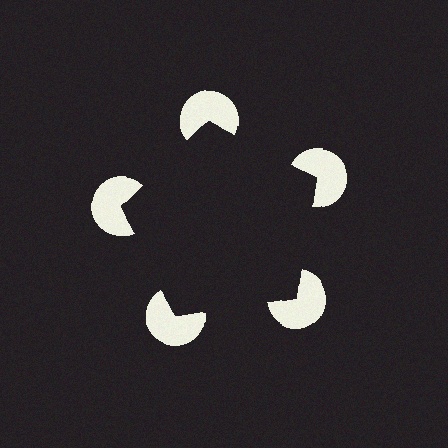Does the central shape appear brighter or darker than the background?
It typically appears slightly darker than the background, even though no actual brightness change is drawn.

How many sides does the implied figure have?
5 sides.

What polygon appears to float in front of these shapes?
An illusory pentagon — its edges are inferred from the aligned wedge cuts in the pac-man discs, not physically drawn.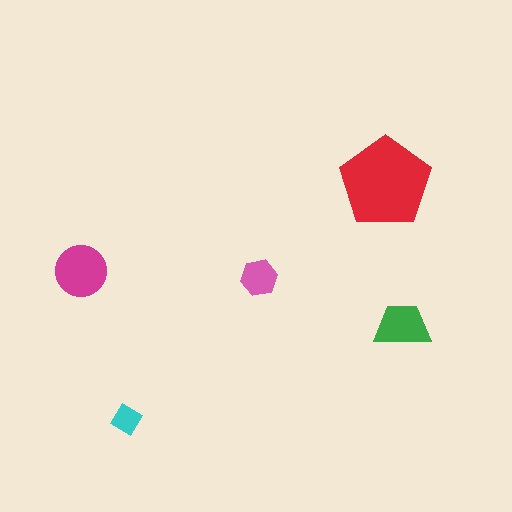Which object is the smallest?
The cyan diamond.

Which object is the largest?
The red pentagon.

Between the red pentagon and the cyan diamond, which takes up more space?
The red pentagon.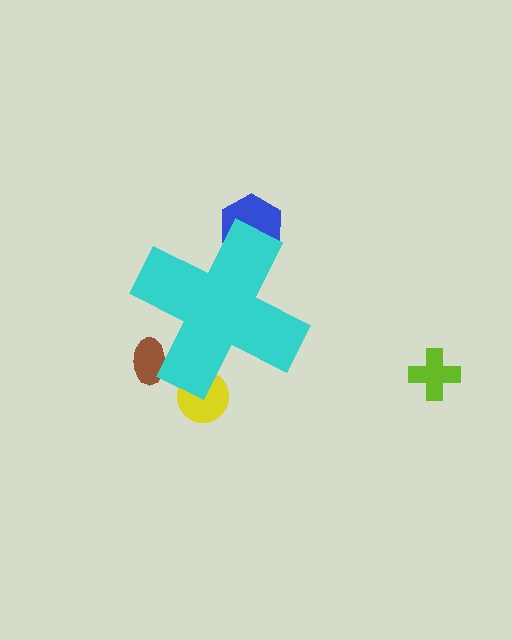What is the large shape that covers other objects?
A cyan cross.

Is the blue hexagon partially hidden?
Yes, the blue hexagon is partially hidden behind the cyan cross.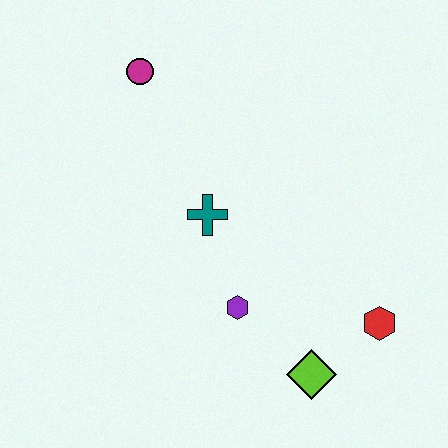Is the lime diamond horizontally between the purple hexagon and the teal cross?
No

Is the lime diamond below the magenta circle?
Yes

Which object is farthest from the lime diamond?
The magenta circle is farthest from the lime diamond.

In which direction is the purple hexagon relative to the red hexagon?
The purple hexagon is to the left of the red hexagon.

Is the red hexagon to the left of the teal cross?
No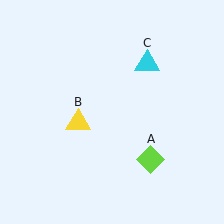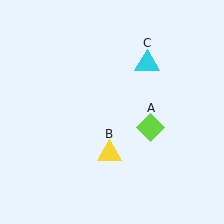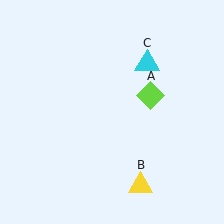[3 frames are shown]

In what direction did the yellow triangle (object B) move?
The yellow triangle (object B) moved down and to the right.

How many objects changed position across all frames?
2 objects changed position: lime diamond (object A), yellow triangle (object B).